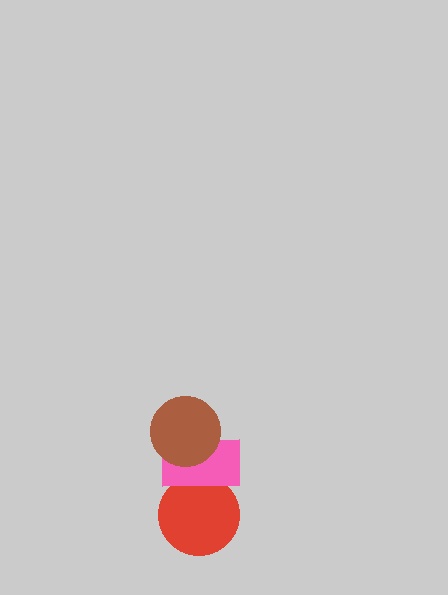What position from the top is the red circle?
The red circle is 3rd from the top.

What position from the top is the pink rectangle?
The pink rectangle is 2nd from the top.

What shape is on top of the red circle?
The pink rectangle is on top of the red circle.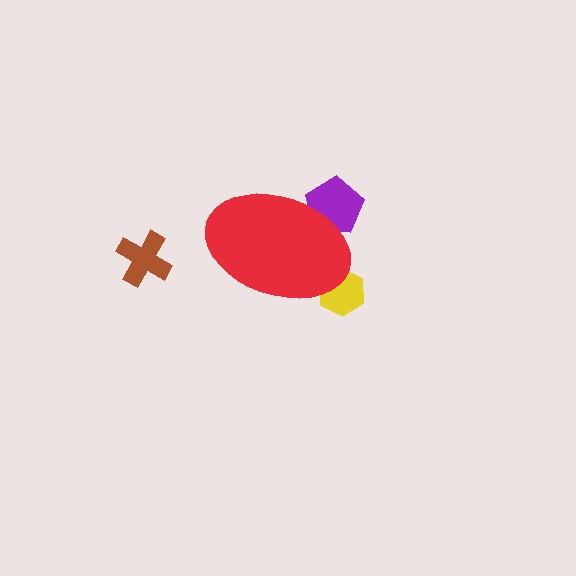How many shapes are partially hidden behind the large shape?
2 shapes are partially hidden.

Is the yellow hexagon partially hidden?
Yes, the yellow hexagon is partially hidden behind the red ellipse.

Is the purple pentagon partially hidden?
Yes, the purple pentagon is partially hidden behind the red ellipse.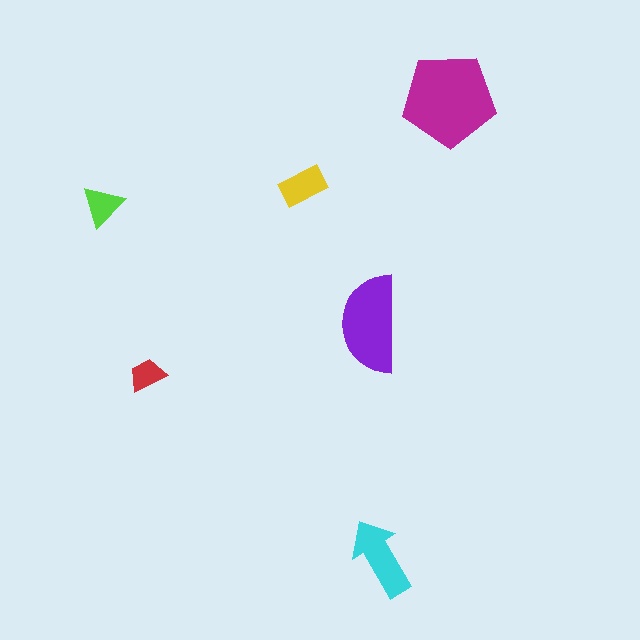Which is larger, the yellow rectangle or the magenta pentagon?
The magenta pentagon.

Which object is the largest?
The magenta pentagon.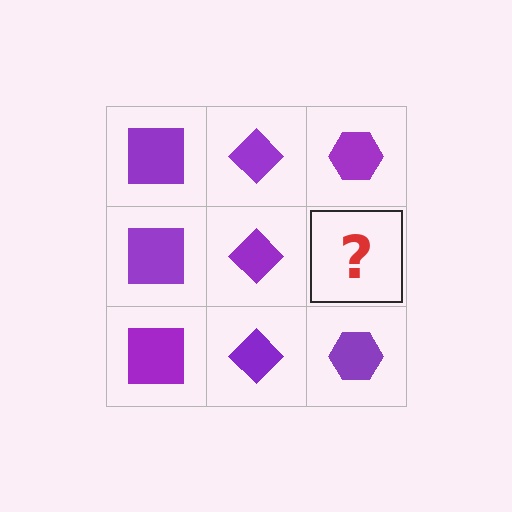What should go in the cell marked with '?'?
The missing cell should contain a purple hexagon.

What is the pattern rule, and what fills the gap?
The rule is that each column has a consistent shape. The gap should be filled with a purple hexagon.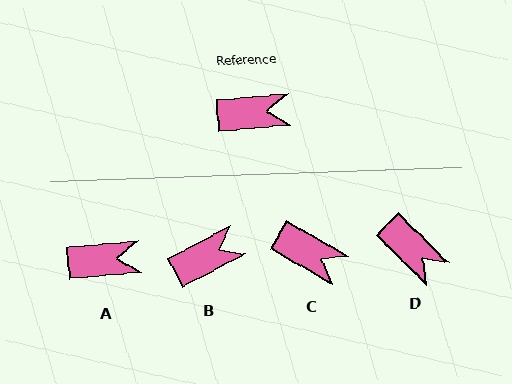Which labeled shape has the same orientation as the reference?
A.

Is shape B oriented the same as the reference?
No, it is off by about 23 degrees.